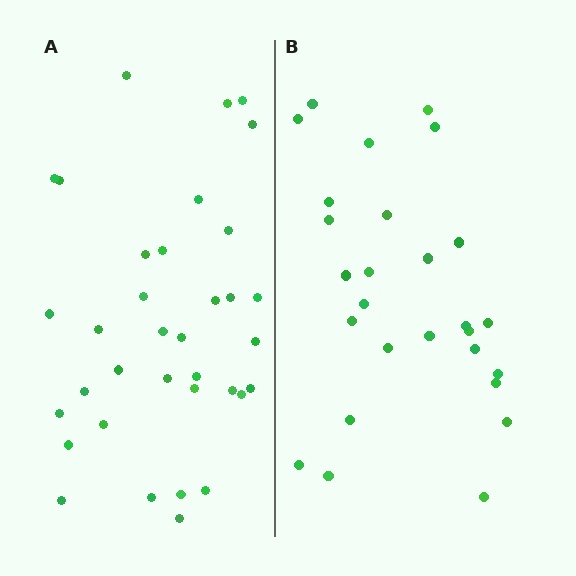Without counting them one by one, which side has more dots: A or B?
Region A (the left region) has more dots.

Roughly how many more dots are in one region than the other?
Region A has roughly 8 or so more dots than region B.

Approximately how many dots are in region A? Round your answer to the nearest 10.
About 40 dots. (The exact count is 35, which rounds to 40.)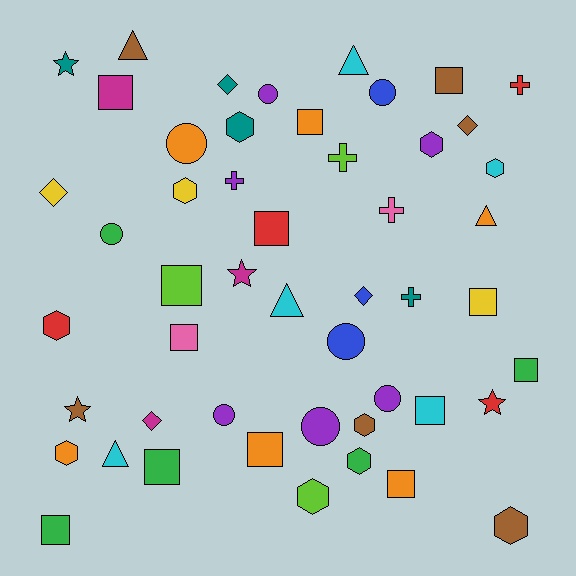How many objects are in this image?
There are 50 objects.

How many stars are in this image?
There are 4 stars.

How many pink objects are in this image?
There are 2 pink objects.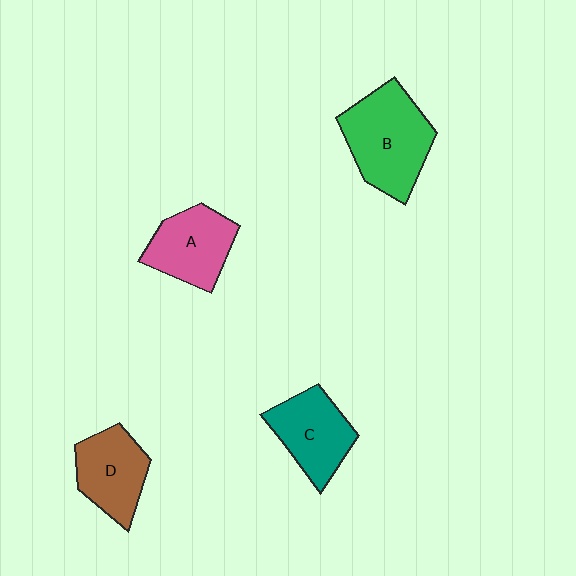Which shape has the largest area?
Shape B (green).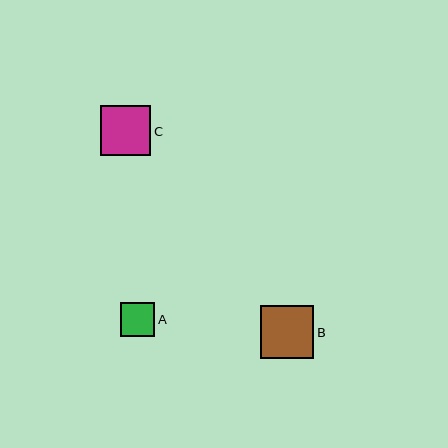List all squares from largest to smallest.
From largest to smallest: B, C, A.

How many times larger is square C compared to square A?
Square C is approximately 1.5 times the size of square A.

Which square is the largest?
Square B is the largest with a size of approximately 53 pixels.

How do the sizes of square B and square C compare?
Square B and square C are approximately the same size.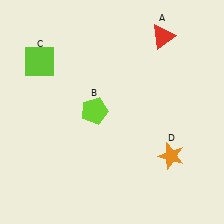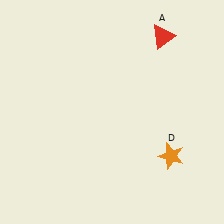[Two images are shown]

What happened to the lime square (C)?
The lime square (C) was removed in Image 2. It was in the top-left area of Image 1.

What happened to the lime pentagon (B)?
The lime pentagon (B) was removed in Image 2. It was in the top-left area of Image 1.